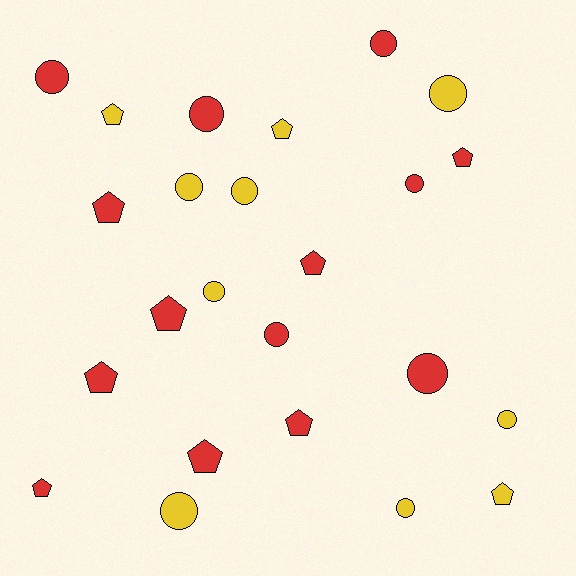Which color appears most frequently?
Red, with 14 objects.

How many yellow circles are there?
There are 7 yellow circles.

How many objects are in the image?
There are 24 objects.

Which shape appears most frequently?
Circle, with 13 objects.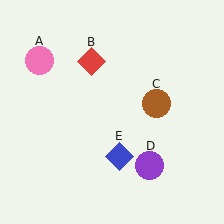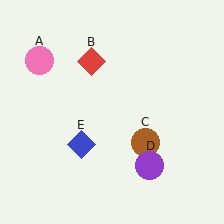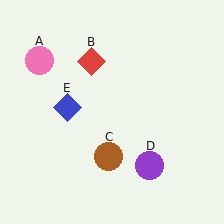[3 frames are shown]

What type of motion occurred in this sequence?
The brown circle (object C), blue diamond (object E) rotated clockwise around the center of the scene.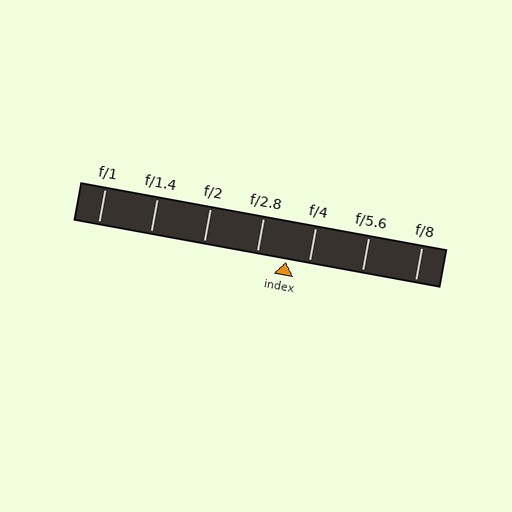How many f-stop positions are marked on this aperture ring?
There are 7 f-stop positions marked.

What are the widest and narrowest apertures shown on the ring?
The widest aperture shown is f/1 and the narrowest is f/8.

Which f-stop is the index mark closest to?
The index mark is closest to f/4.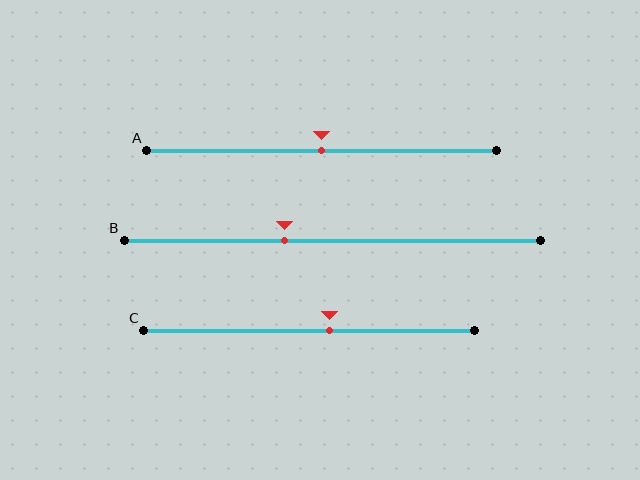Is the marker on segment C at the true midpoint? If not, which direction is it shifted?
No, the marker on segment C is shifted to the right by about 6% of the segment length.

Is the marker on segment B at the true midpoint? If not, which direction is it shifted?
No, the marker on segment B is shifted to the left by about 12% of the segment length.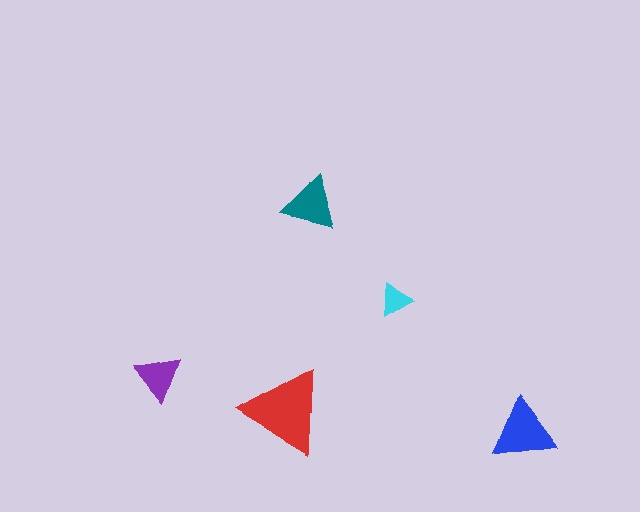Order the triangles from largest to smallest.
the red one, the blue one, the teal one, the purple one, the cyan one.